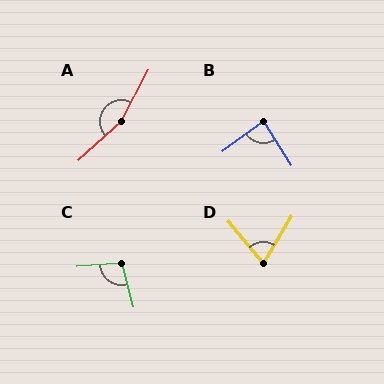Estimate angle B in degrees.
Approximately 86 degrees.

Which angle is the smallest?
D, at approximately 71 degrees.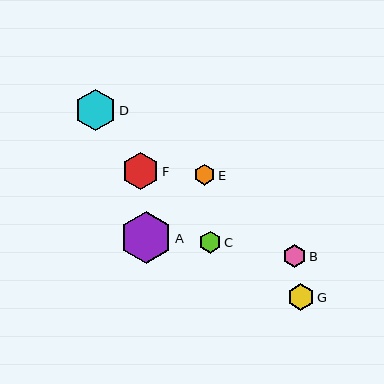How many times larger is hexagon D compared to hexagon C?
Hexagon D is approximately 1.9 times the size of hexagon C.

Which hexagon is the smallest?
Hexagon E is the smallest with a size of approximately 21 pixels.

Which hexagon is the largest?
Hexagon A is the largest with a size of approximately 52 pixels.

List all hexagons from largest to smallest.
From largest to smallest: A, D, F, G, B, C, E.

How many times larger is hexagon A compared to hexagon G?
Hexagon A is approximately 2.0 times the size of hexagon G.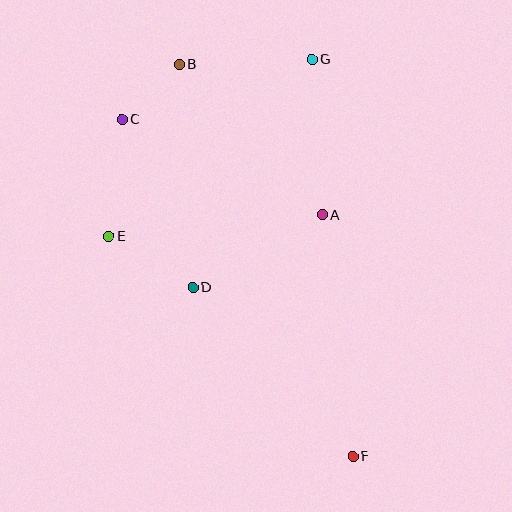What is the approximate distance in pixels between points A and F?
The distance between A and F is approximately 244 pixels.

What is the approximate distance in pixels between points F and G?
The distance between F and G is approximately 400 pixels.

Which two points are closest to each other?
Points B and C are closest to each other.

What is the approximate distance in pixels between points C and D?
The distance between C and D is approximately 183 pixels.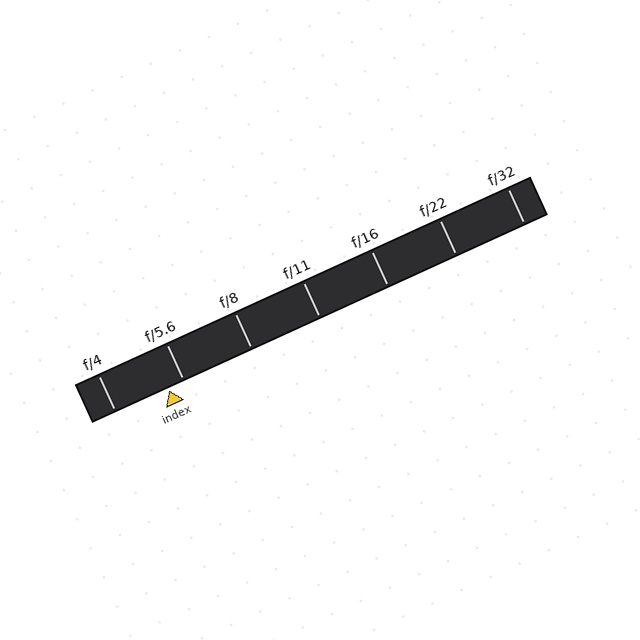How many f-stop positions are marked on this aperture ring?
There are 7 f-stop positions marked.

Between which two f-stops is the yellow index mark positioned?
The index mark is between f/4 and f/5.6.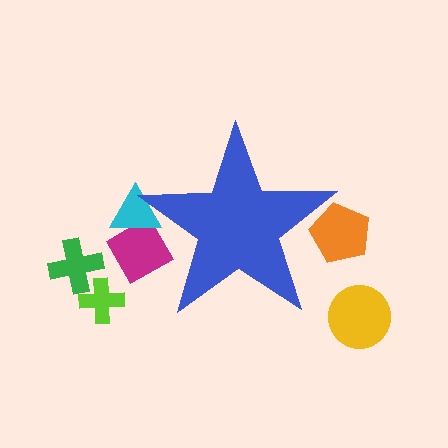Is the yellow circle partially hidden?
No, the yellow circle is fully visible.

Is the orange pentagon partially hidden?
Yes, the orange pentagon is partially hidden behind the blue star.